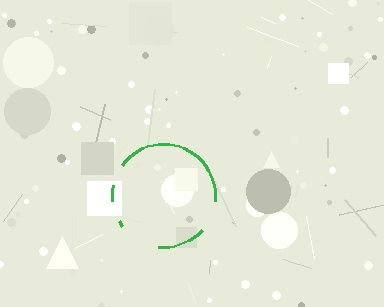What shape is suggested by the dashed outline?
The dashed outline suggests a circle.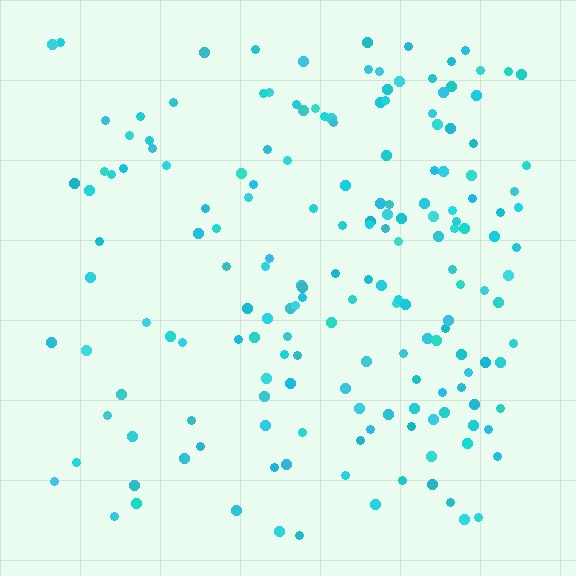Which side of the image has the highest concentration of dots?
The right.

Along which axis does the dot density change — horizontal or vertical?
Horizontal.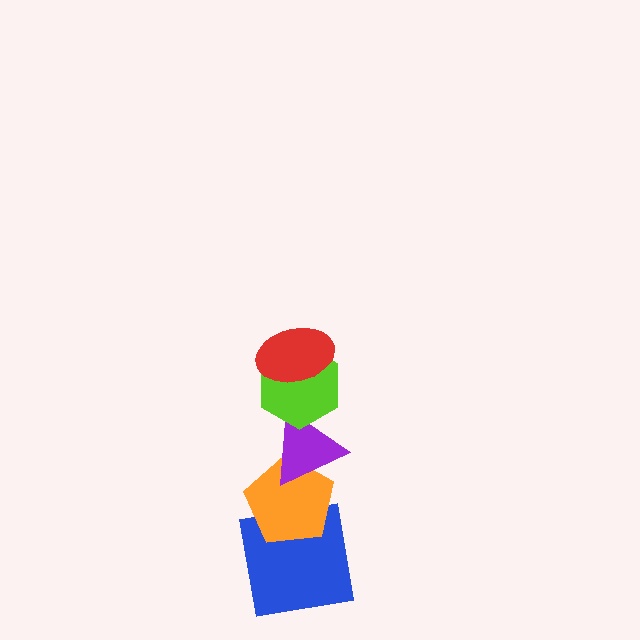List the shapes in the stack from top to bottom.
From top to bottom: the red ellipse, the lime hexagon, the purple triangle, the orange pentagon, the blue square.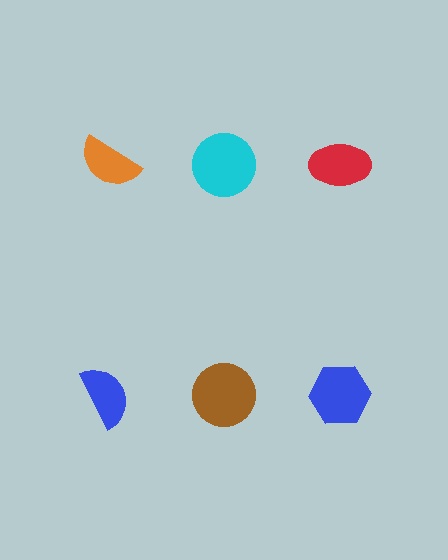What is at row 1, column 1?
An orange semicircle.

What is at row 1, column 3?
A red ellipse.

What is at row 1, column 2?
A cyan circle.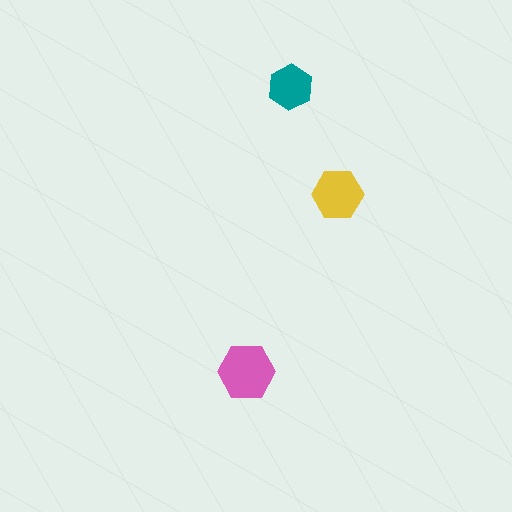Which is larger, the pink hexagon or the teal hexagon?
The pink one.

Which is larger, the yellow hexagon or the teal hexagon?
The yellow one.